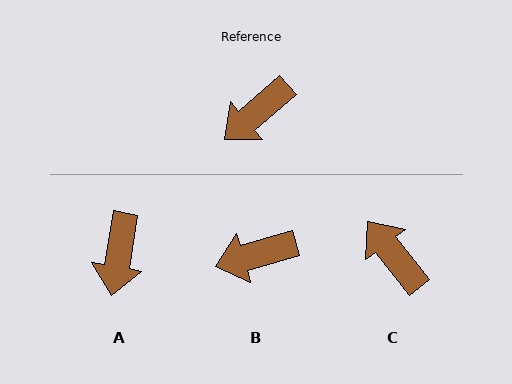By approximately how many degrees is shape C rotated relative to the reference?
Approximately 93 degrees clockwise.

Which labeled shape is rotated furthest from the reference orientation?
C, about 93 degrees away.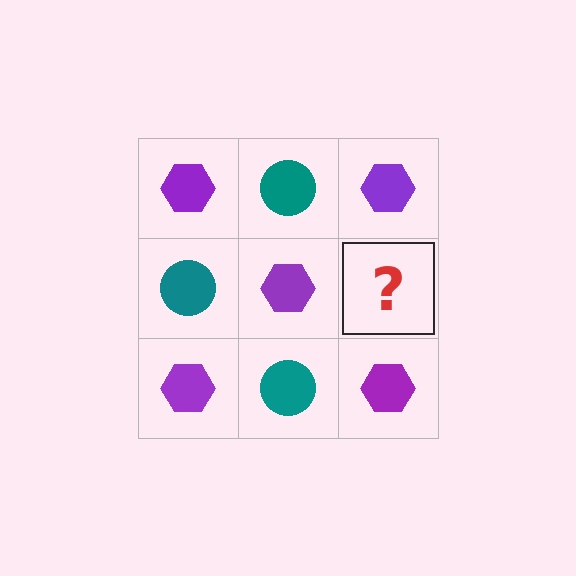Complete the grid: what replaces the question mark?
The question mark should be replaced with a teal circle.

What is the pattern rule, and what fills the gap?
The rule is that it alternates purple hexagon and teal circle in a checkerboard pattern. The gap should be filled with a teal circle.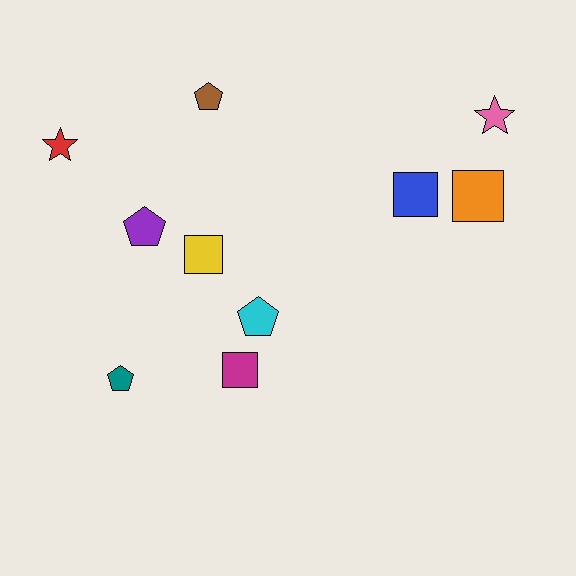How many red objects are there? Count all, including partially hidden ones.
There is 1 red object.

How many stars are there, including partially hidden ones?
There are 2 stars.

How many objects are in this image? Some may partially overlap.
There are 10 objects.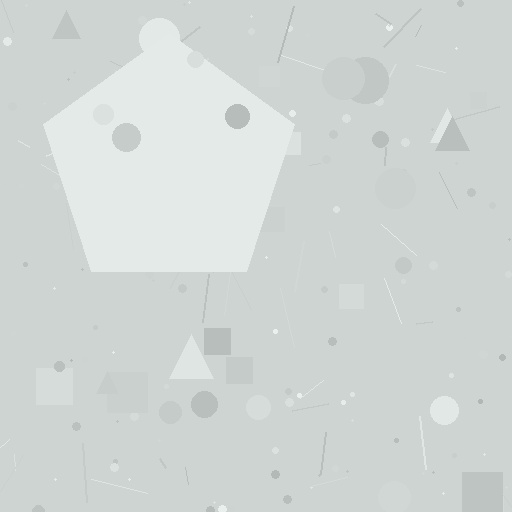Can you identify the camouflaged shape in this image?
The camouflaged shape is a pentagon.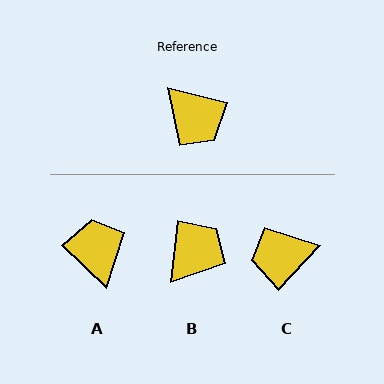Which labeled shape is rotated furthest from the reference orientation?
A, about 151 degrees away.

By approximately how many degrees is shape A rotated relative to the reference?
Approximately 151 degrees counter-clockwise.